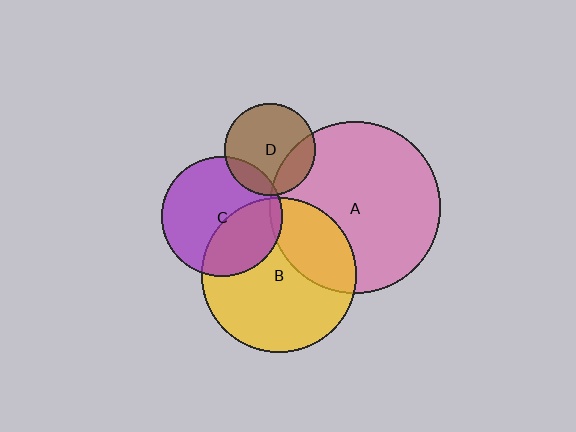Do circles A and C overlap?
Yes.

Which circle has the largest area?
Circle A (pink).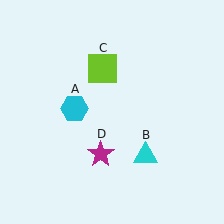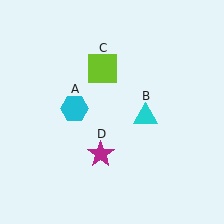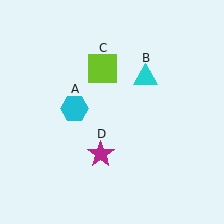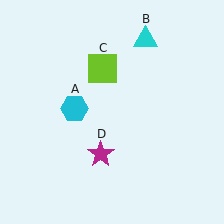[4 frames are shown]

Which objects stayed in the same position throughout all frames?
Cyan hexagon (object A) and lime square (object C) and magenta star (object D) remained stationary.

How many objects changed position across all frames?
1 object changed position: cyan triangle (object B).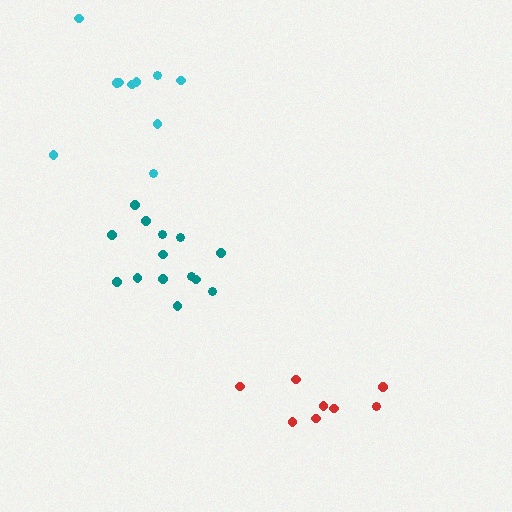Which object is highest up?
The cyan cluster is topmost.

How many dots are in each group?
Group 1: 14 dots, Group 2: 10 dots, Group 3: 8 dots (32 total).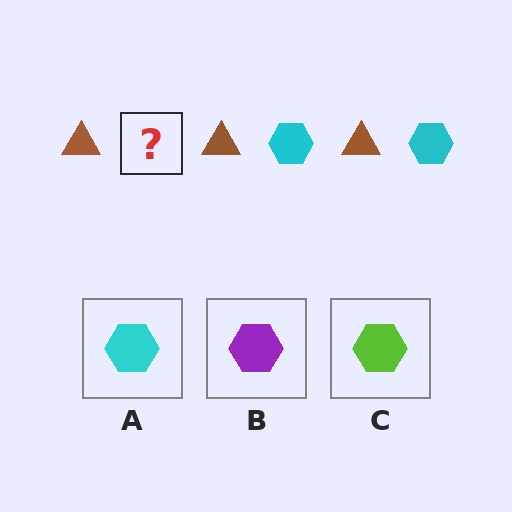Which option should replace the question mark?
Option A.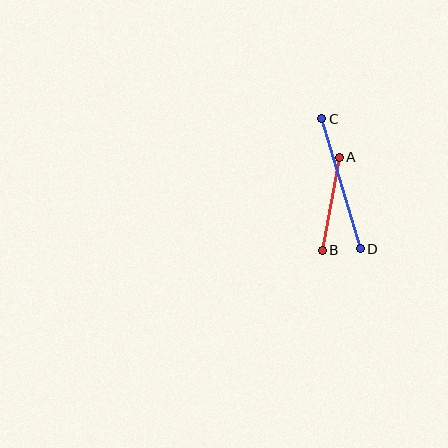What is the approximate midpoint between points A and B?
The midpoint is at approximately (331, 204) pixels.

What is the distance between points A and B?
The distance is approximately 95 pixels.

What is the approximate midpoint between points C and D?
The midpoint is at approximately (341, 184) pixels.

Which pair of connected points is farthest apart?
Points C and D are farthest apart.